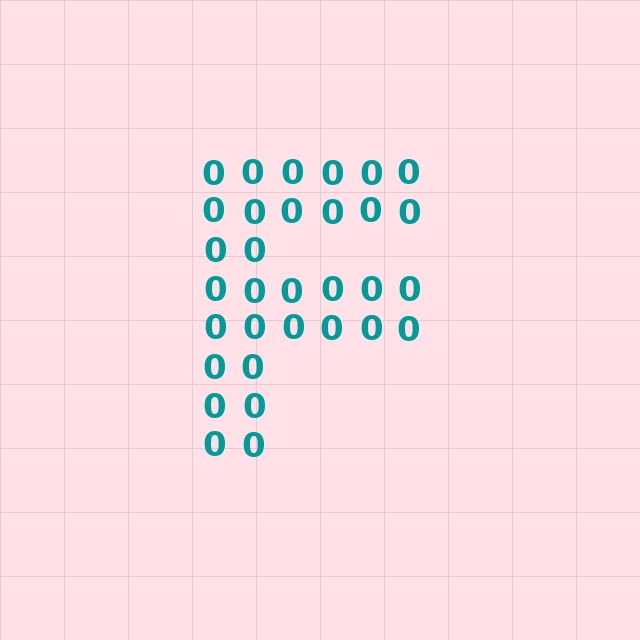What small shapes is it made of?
It is made of small digit 0's.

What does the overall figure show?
The overall figure shows the letter F.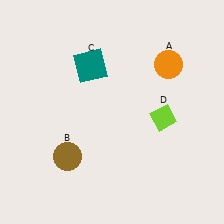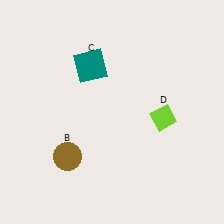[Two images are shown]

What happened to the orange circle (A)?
The orange circle (A) was removed in Image 2. It was in the top-right area of Image 1.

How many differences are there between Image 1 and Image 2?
There is 1 difference between the two images.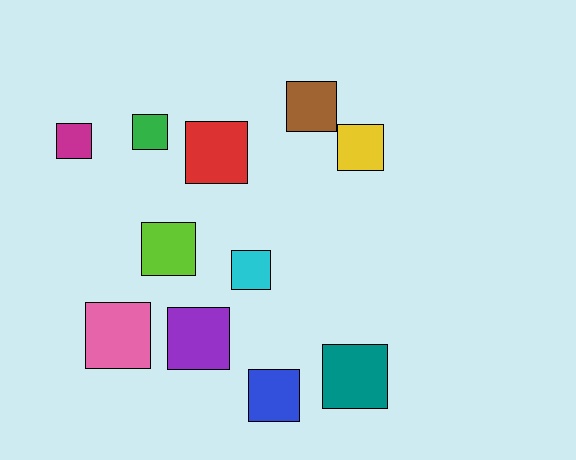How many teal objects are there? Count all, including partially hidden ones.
There is 1 teal object.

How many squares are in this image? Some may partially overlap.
There are 11 squares.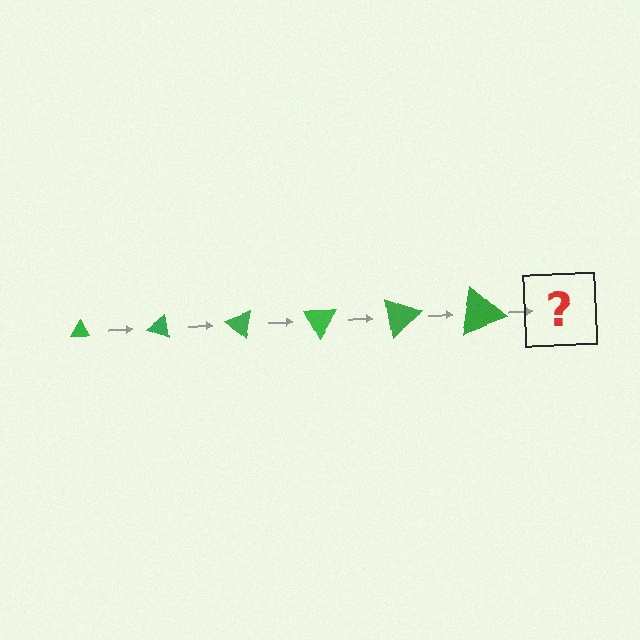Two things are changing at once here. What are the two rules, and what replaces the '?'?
The two rules are that the triangle grows larger each step and it rotates 20 degrees each step. The '?' should be a triangle, larger than the previous one and rotated 120 degrees from the start.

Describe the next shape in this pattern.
It should be a triangle, larger than the previous one and rotated 120 degrees from the start.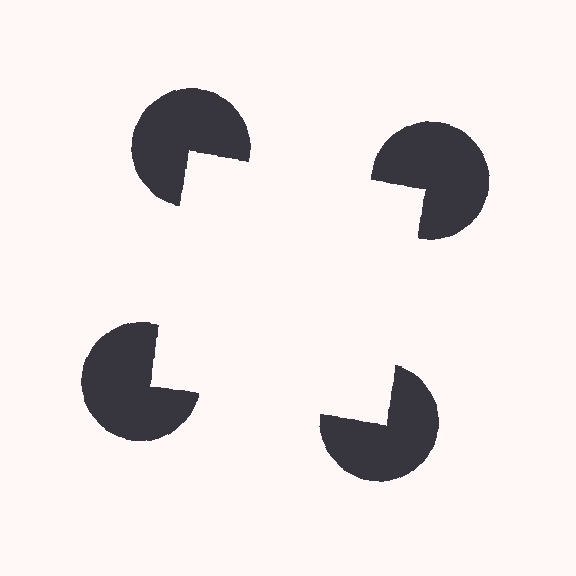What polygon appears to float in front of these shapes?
An illusory square — its edges are inferred from the aligned wedge cuts in the pac-man discs, not physically drawn.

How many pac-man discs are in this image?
There are 4 — one at each vertex of the illusory square.